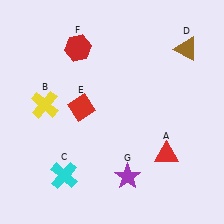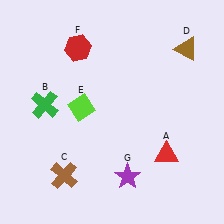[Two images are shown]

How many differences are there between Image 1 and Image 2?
There are 3 differences between the two images.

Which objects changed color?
B changed from yellow to green. C changed from cyan to brown. E changed from red to lime.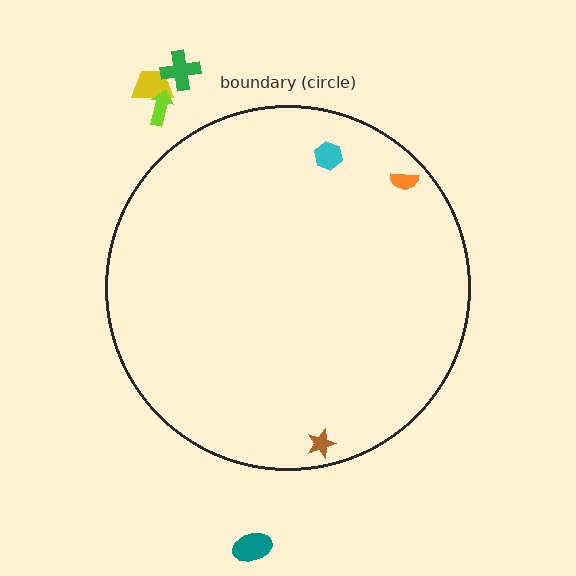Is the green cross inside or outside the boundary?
Outside.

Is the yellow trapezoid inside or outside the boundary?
Outside.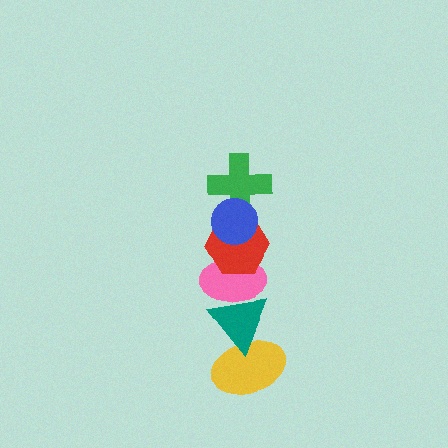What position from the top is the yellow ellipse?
The yellow ellipse is 6th from the top.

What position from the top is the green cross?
The green cross is 2nd from the top.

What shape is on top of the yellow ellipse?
The teal triangle is on top of the yellow ellipse.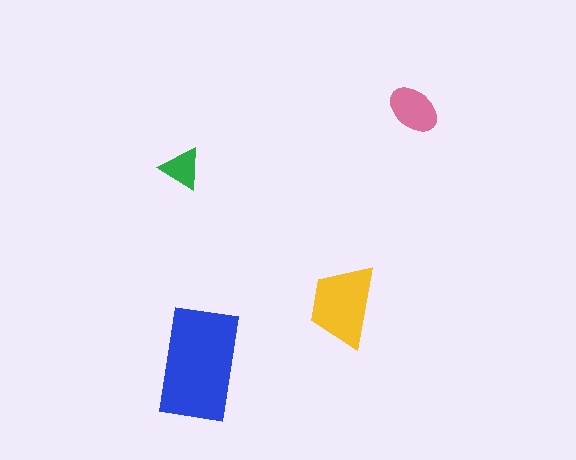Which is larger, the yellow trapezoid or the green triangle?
The yellow trapezoid.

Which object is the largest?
The blue rectangle.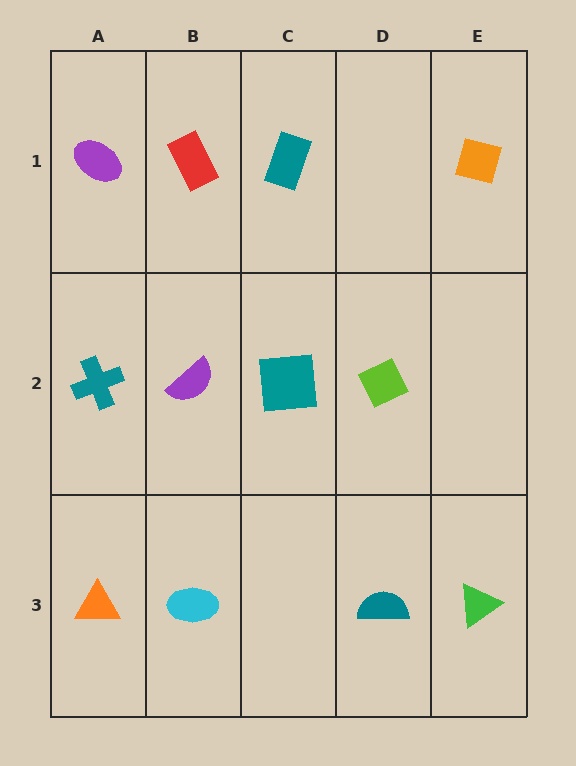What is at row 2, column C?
A teal square.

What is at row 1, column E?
An orange square.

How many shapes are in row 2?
4 shapes.